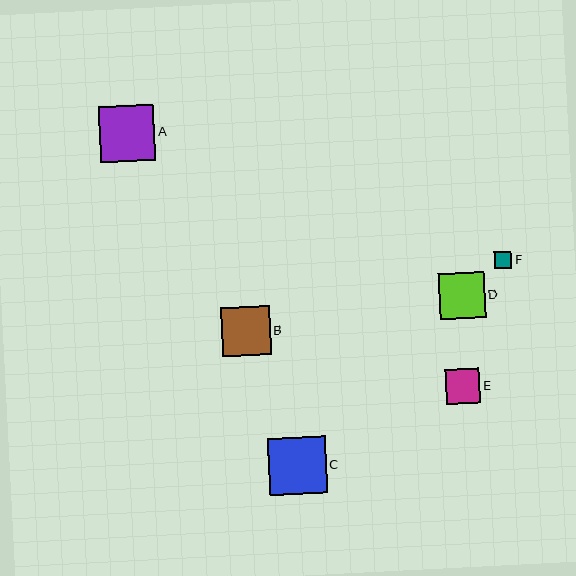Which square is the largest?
Square C is the largest with a size of approximately 58 pixels.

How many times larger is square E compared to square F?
Square E is approximately 2.0 times the size of square F.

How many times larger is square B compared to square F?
Square B is approximately 2.8 times the size of square F.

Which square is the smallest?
Square F is the smallest with a size of approximately 17 pixels.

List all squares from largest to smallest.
From largest to smallest: C, A, B, D, E, F.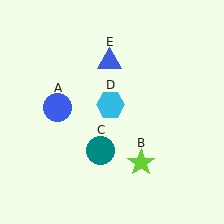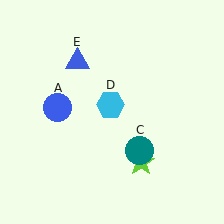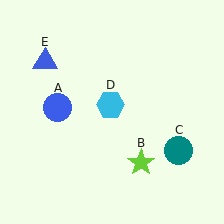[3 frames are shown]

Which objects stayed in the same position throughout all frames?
Blue circle (object A) and lime star (object B) and cyan hexagon (object D) remained stationary.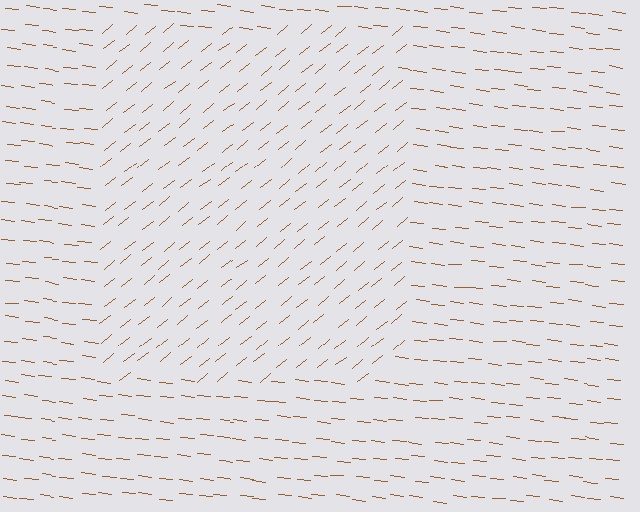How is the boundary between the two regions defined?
The boundary is defined purely by a change in line orientation (approximately 45 degrees difference). All lines are the same color and thickness.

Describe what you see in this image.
The image is filled with small brown line segments. A rectangle region in the image has lines oriented differently from the surrounding lines, creating a visible texture boundary.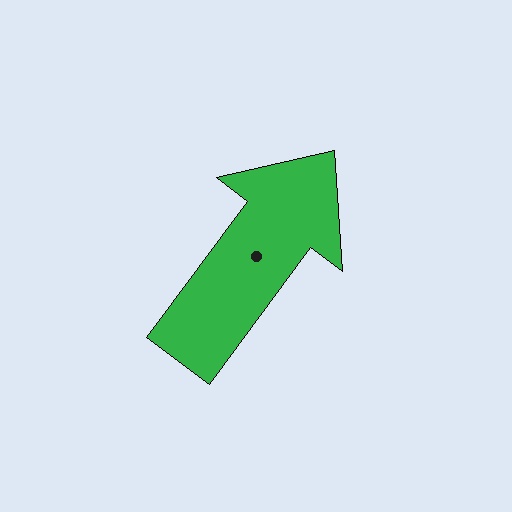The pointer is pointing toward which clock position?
Roughly 1 o'clock.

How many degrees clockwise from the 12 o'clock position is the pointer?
Approximately 37 degrees.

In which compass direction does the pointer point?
Northeast.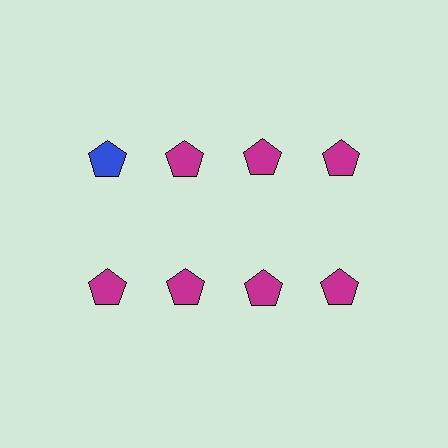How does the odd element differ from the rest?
It has a different color: blue instead of magenta.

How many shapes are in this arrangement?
There are 8 shapes arranged in a grid pattern.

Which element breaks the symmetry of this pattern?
The blue pentagon in the top row, leftmost column breaks the symmetry. All other shapes are magenta pentagons.